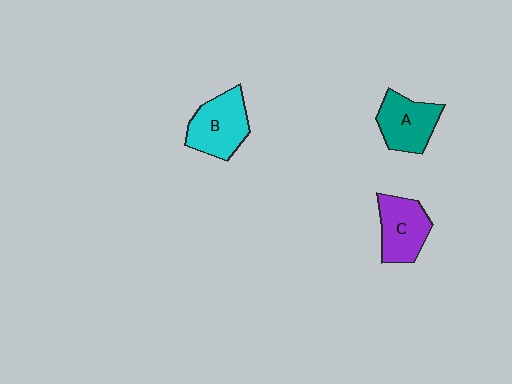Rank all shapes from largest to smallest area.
From largest to smallest: B (cyan), C (purple), A (teal).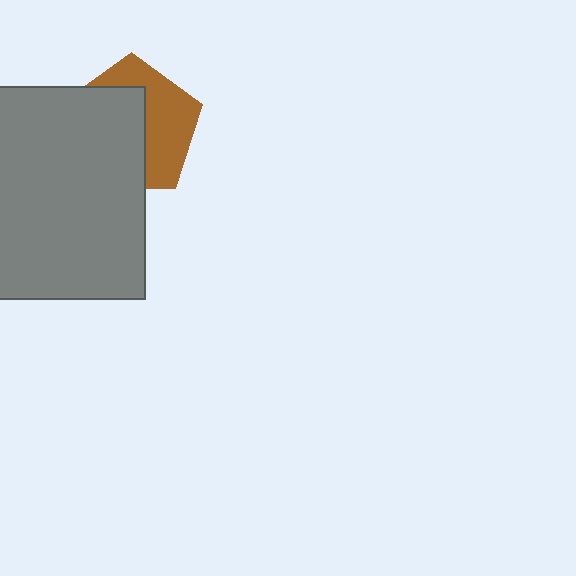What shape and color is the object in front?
The object in front is a gray square.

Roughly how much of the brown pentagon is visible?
A small part of it is visible (roughly 45%).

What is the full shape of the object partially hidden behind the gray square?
The partially hidden object is a brown pentagon.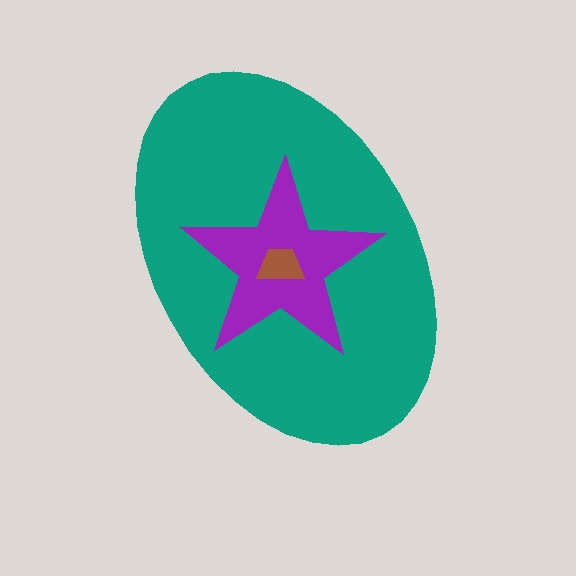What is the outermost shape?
The teal ellipse.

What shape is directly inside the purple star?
The brown trapezoid.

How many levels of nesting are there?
3.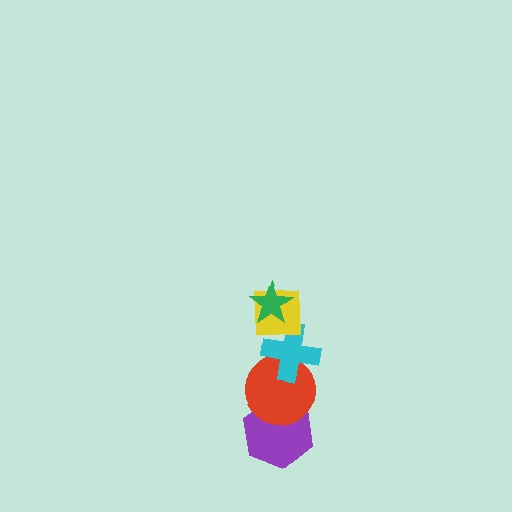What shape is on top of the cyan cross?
The yellow square is on top of the cyan cross.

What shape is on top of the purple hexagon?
The red circle is on top of the purple hexagon.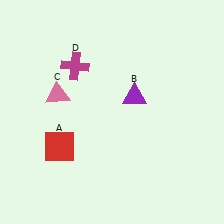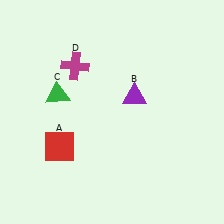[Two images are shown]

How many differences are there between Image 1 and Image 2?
There is 1 difference between the two images.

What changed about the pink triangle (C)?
In Image 1, C is pink. In Image 2, it changed to green.